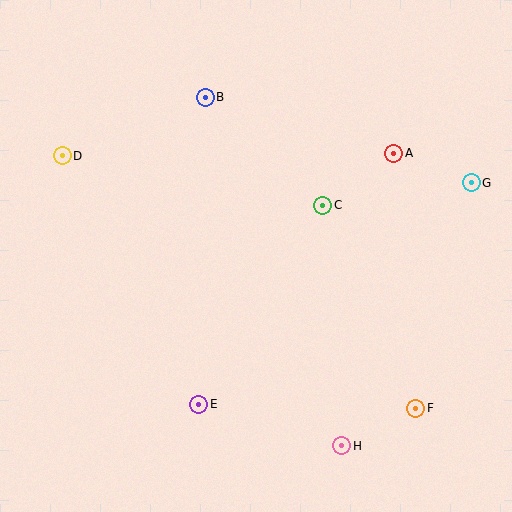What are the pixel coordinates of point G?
Point G is at (471, 183).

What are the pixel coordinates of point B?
Point B is at (205, 97).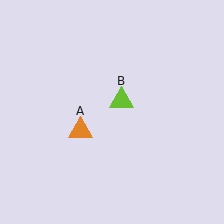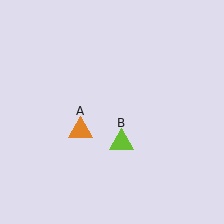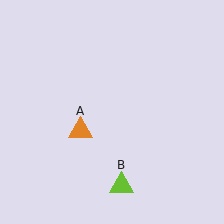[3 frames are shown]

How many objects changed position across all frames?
1 object changed position: lime triangle (object B).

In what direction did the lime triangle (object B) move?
The lime triangle (object B) moved down.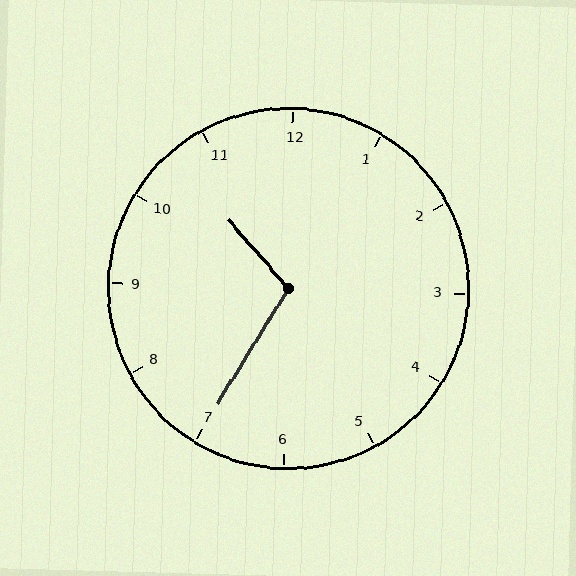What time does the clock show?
10:35.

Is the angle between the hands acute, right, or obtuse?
It is obtuse.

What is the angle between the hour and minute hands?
Approximately 108 degrees.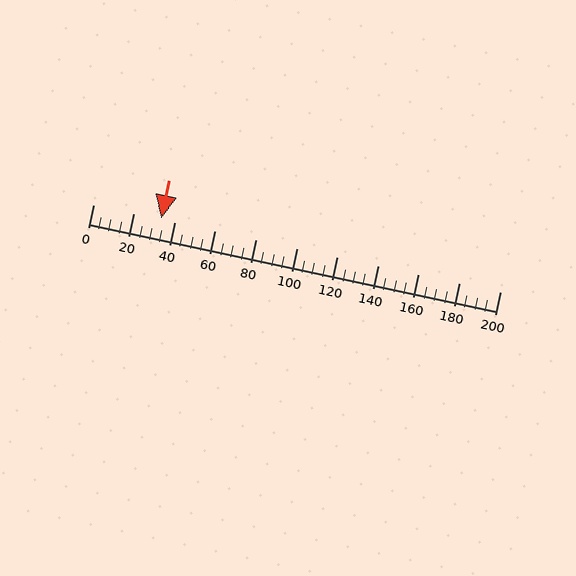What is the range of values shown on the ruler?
The ruler shows values from 0 to 200.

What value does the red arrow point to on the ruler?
The red arrow points to approximately 34.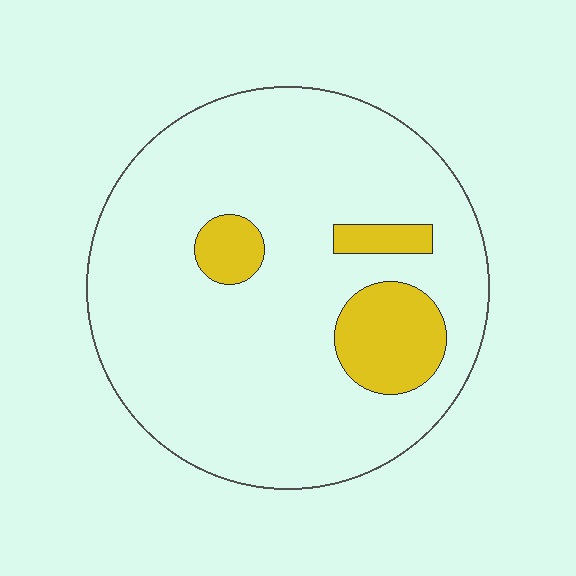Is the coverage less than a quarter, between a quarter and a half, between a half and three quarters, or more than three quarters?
Less than a quarter.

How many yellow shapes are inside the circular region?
3.